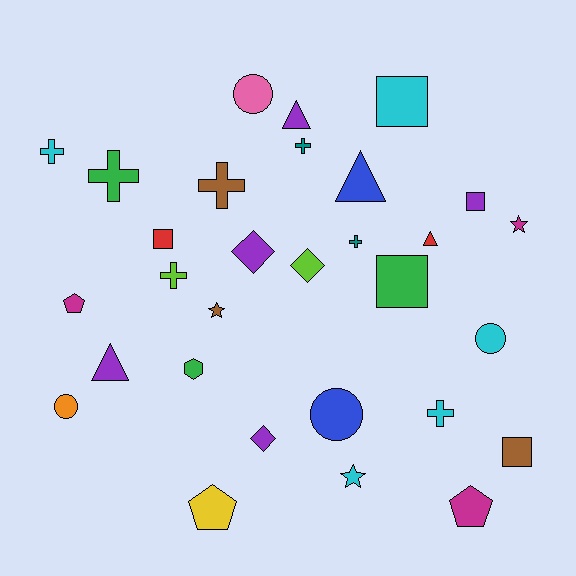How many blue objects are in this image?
There are 2 blue objects.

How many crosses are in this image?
There are 7 crosses.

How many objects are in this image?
There are 30 objects.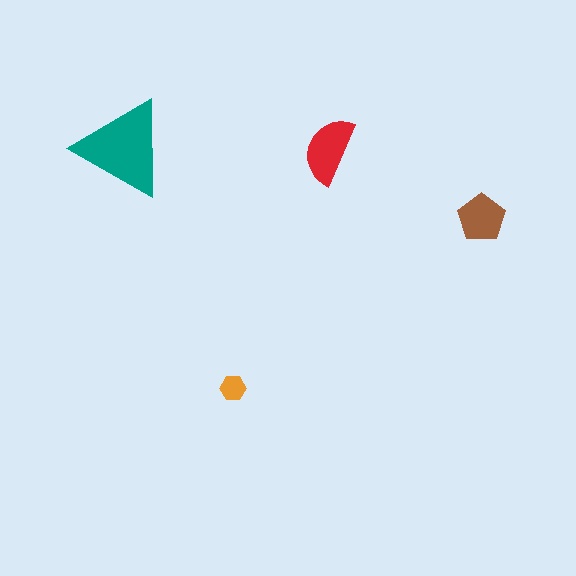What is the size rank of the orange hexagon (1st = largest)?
4th.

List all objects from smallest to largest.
The orange hexagon, the brown pentagon, the red semicircle, the teal triangle.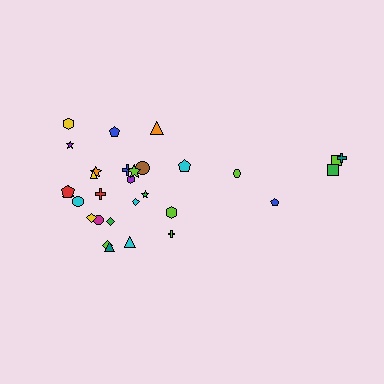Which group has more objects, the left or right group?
The left group.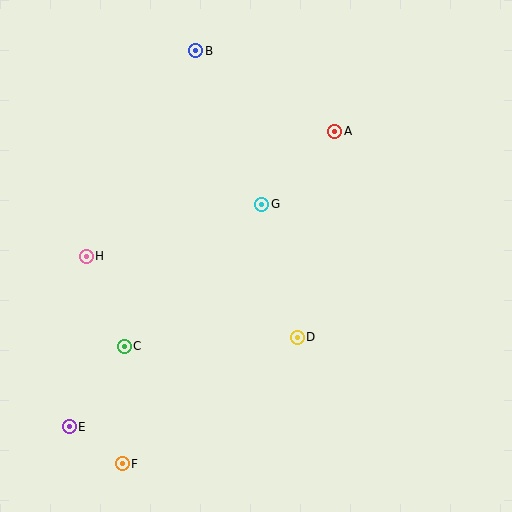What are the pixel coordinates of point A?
Point A is at (335, 131).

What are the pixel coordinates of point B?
Point B is at (196, 51).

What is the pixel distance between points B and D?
The distance between B and D is 304 pixels.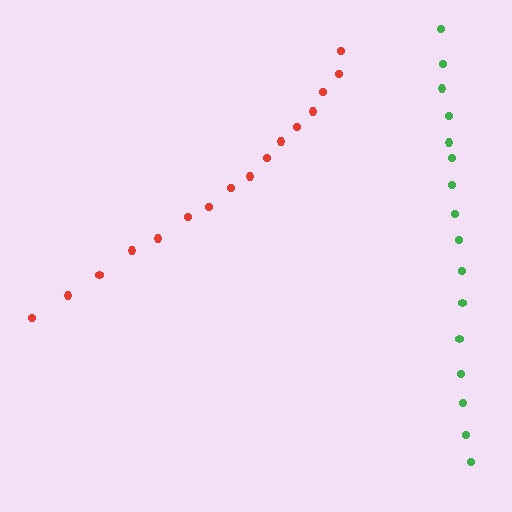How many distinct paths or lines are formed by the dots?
There are 2 distinct paths.